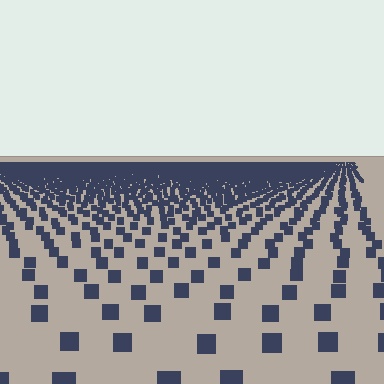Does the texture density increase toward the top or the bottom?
Density increases toward the top.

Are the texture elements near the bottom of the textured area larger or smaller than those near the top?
Larger. Near the bottom, elements are closer to the viewer and appear at a bigger on-screen size.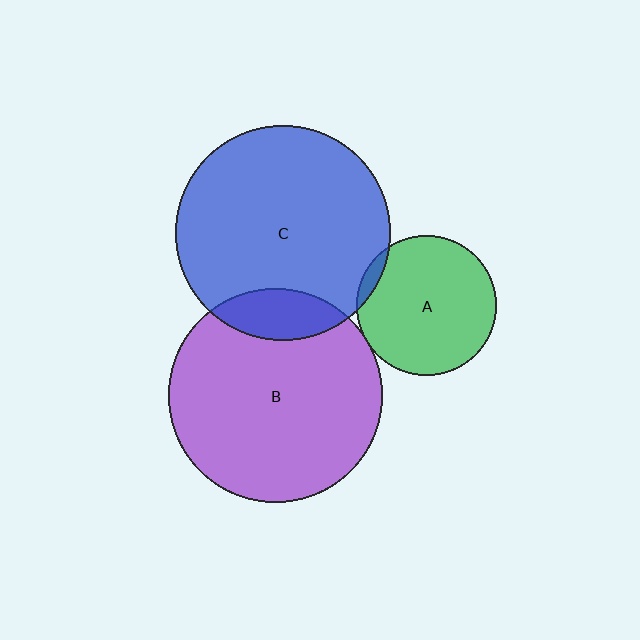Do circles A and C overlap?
Yes.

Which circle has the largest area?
Circle C (blue).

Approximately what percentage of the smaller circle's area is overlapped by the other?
Approximately 5%.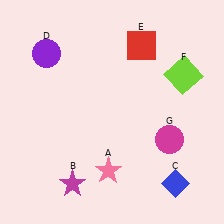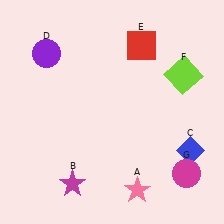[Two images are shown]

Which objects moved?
The objects that moved are: the pink star (A), the blue diamond (C), the magenta circle (G).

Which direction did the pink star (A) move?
The pink star (A) moved right.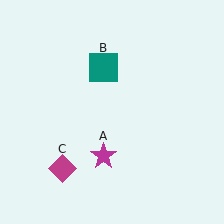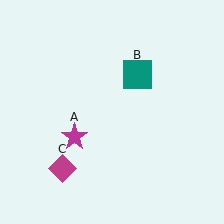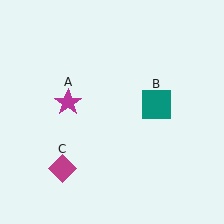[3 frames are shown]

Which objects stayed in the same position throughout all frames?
Magenta diamond (object C) remained stationary.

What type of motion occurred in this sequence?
The magenta star (object A), teal square (object B) rotated clockwise around the center of the scene.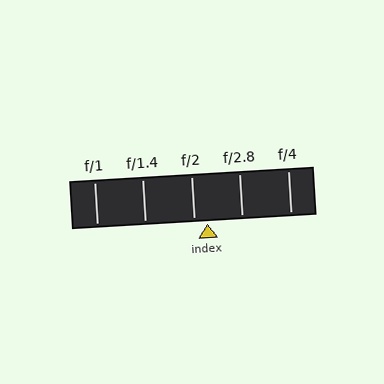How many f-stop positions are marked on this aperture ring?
There are 5 f-stop positions marked.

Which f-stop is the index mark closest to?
The index mark is closest to f/2.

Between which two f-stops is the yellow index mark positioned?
The index mark is between f/2 and f/2.8.